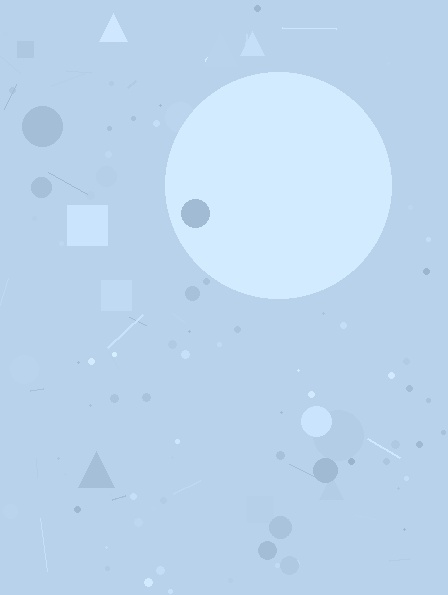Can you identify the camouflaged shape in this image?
The camouflaged shape is a circle.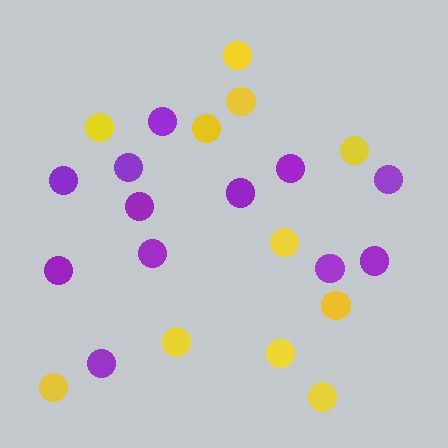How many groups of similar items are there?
There are 2 groups: one group of yellow circles (11) and one group of purple circles (12).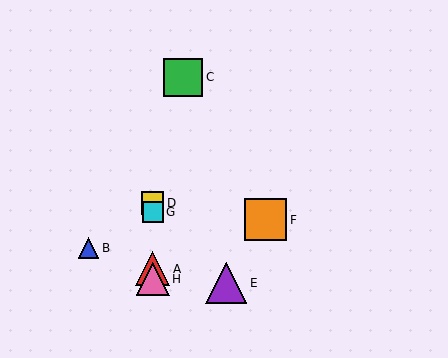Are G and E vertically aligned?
No, G is at x≈153 and E is at x≈226.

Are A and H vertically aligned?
Yes, both are at x≈153.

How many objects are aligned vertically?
4 objects (A, D, G, H) are aligned vertically.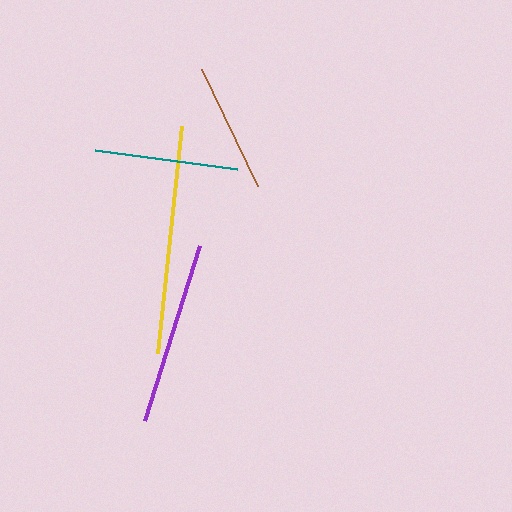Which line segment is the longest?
The yellow line is the longest at approximately 229 pixels.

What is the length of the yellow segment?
The yellow segment is approximately 229 pixels long.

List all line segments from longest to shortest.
From longest to shortest: yellow, purple, teal, brown.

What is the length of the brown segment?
The brown segment is approximately 130 pixels long.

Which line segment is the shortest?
The brown line is the shortest at approximately 130 pixels.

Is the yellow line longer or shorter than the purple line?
The yellow line is longer than the purple line.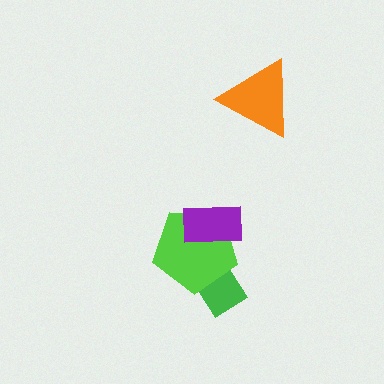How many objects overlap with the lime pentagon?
2 objects overlap with the lime pentagon.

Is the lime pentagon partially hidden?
Yes, it is partially covered by another shape.